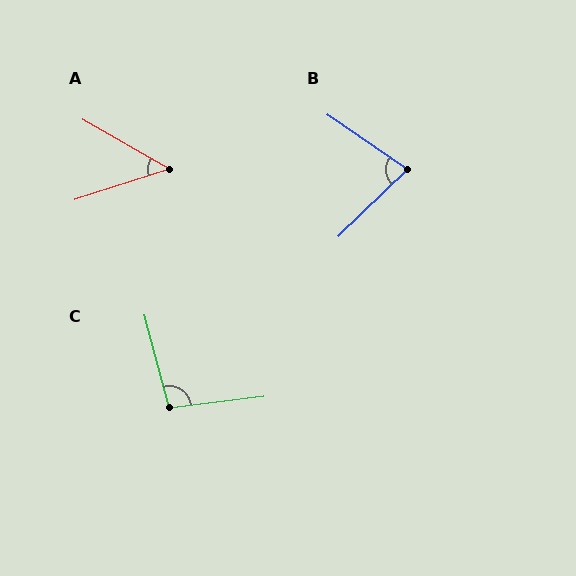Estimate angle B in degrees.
Approximately 79 degrees.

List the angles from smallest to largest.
A (48°), B (79°), C (98°).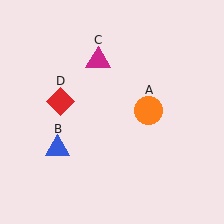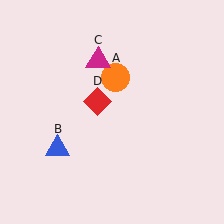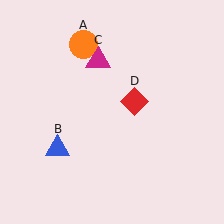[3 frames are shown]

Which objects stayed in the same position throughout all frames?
Blue triangle (object B) and magenta triangle (object C) remained stationary.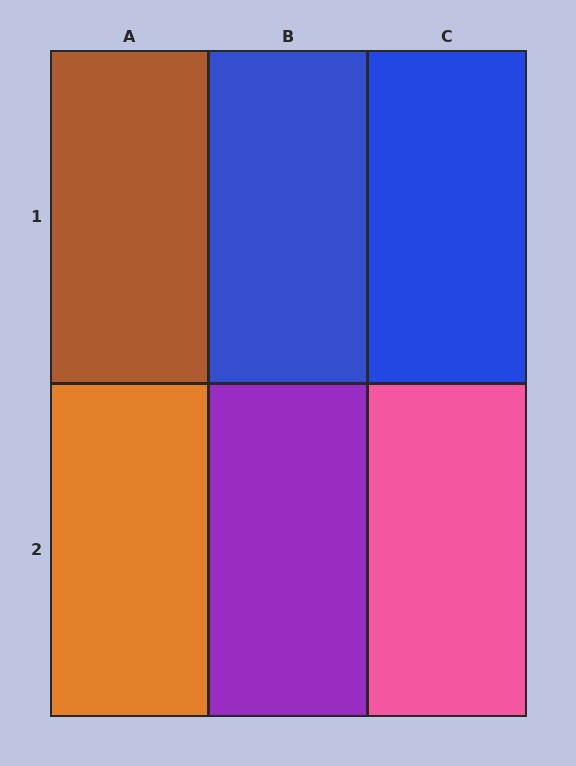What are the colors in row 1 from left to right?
Brown, blue, blue.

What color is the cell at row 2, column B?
Purple.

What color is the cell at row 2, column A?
Orange.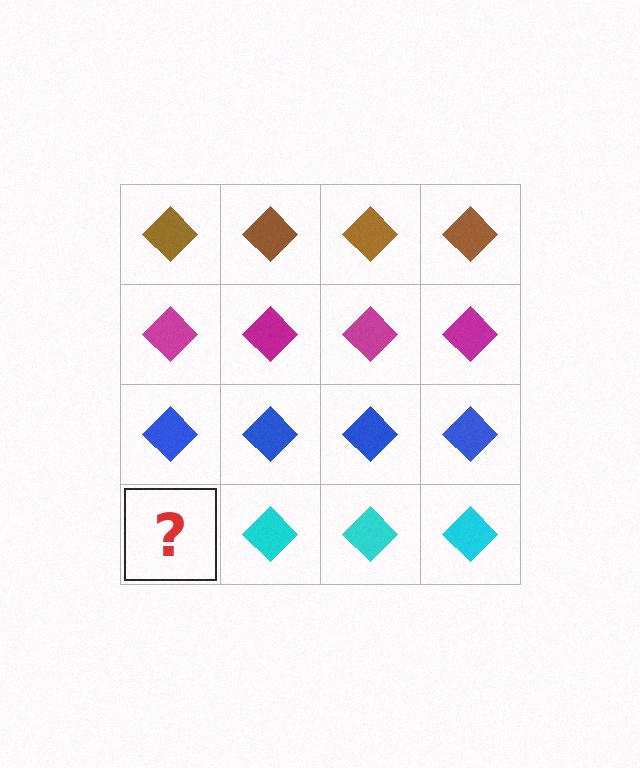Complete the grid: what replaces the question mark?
The question mark should be replaced with a cyan diamond.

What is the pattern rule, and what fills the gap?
The rule is that each row has a consistent color. The gap should be filled with a cyan diamond.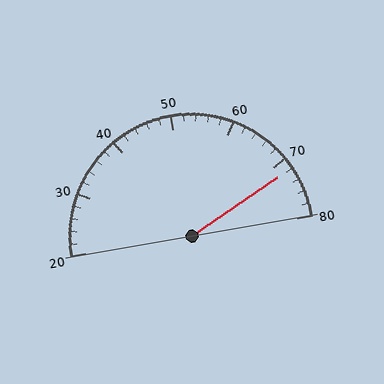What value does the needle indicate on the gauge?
The needle indicates approximately 72.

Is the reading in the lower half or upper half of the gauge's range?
The reading is in the upper half of the range (20 to 80).